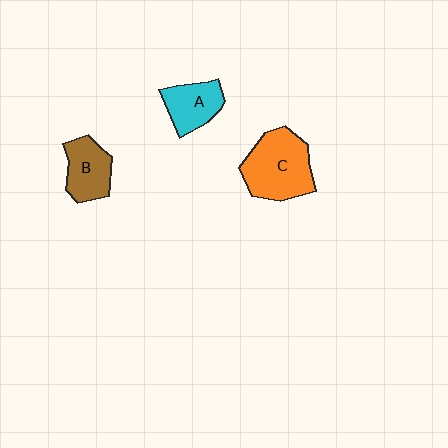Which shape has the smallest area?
Shape A (cyan).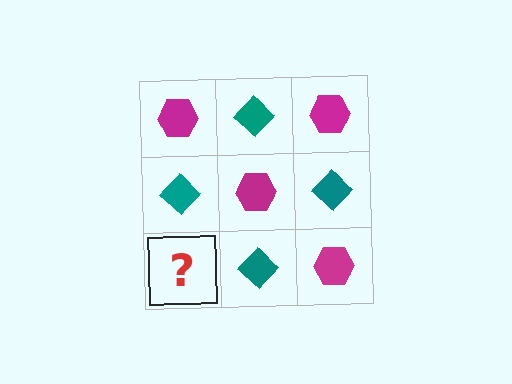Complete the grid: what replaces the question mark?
The question mark should be replaced with a magenta hexagon.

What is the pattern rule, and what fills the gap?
The rule is that it alternates magenta hexagon and teal diamond in a checkerboard pattern. The gap should be filled with a magenta hexagon.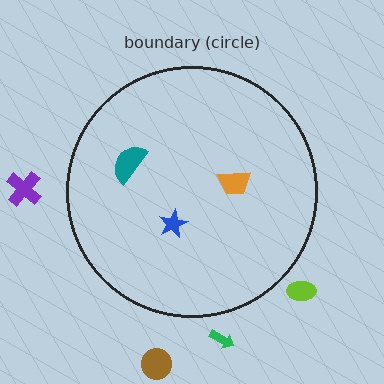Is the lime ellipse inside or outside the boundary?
Outside.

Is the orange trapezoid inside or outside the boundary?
Inside.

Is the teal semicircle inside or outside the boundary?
Inside.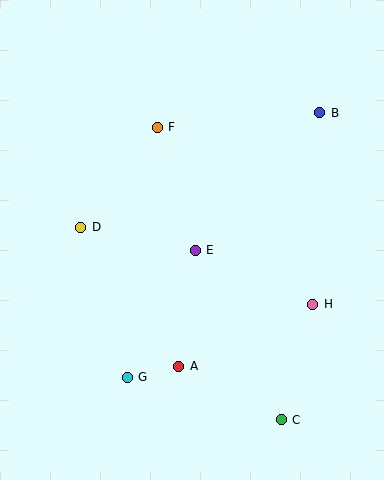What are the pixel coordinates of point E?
Point E is at (195, 250).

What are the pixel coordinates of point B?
Point B is at (320, 113).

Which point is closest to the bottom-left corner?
Point G is closest to the bottom-left corner.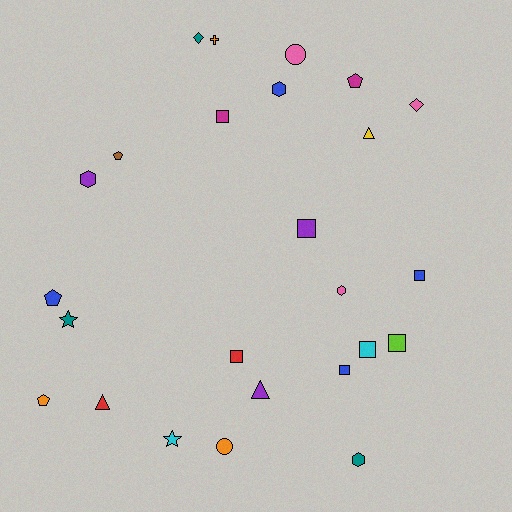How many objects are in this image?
There are 25 objects.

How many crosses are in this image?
There is 1 cross.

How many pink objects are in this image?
There are 3 pink objects.